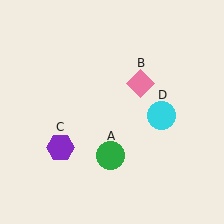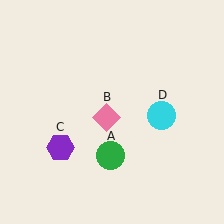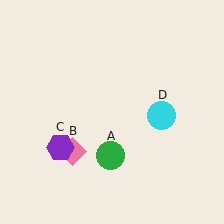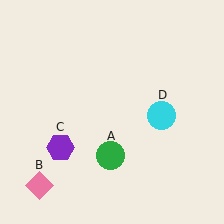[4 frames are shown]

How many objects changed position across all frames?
1 object changed position: pink diamond (object B).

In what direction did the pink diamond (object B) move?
The pink diamond (object B) moved down and to the left.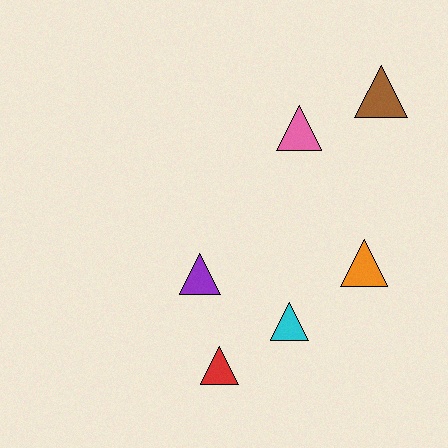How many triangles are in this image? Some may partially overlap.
There are 6 triangles.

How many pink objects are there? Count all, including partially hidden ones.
There is 1 pink object.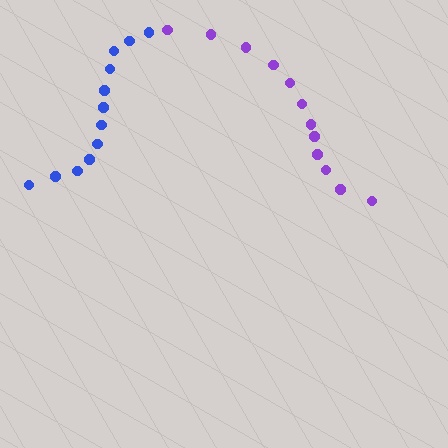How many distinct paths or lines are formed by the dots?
There are 2 distinct paths.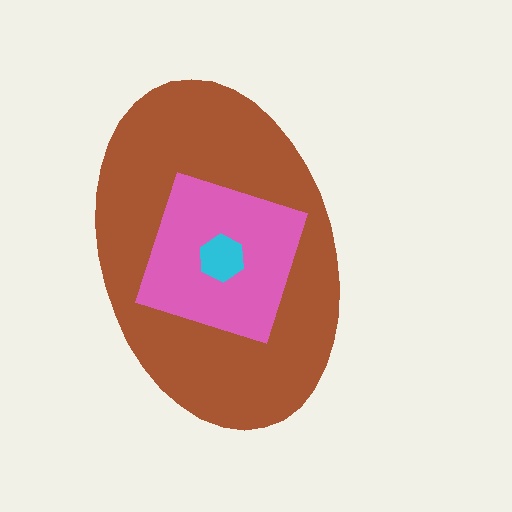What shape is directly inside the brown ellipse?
The pink diamond.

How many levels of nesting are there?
3.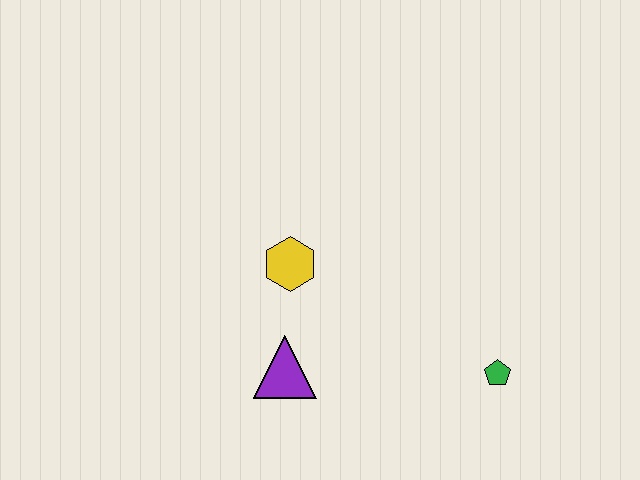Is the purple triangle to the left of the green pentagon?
Yes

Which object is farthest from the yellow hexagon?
The green pentagon is farthest from the yellow hexagon.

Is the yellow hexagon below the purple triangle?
No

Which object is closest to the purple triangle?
The yellow hexagon is closest to the purple triangle.